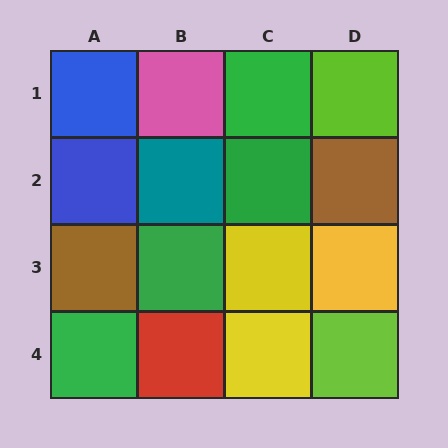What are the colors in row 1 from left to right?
Blue, pink, green, lime.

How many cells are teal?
1 cell is teal.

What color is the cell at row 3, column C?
Yellow.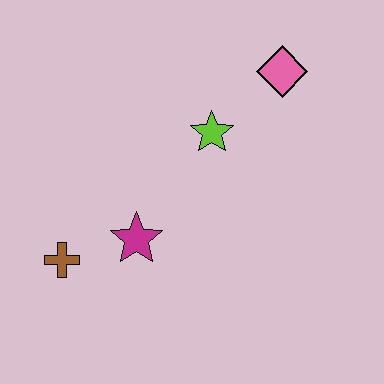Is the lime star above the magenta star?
Yes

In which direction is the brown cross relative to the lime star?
The brown cross is to the left of the lime star.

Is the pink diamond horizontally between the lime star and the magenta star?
No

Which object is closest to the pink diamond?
The lime star is closest to the pink diamond.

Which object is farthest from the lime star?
The brown cross is farthest from the lime star.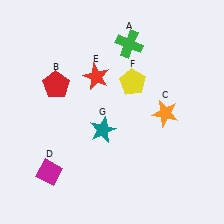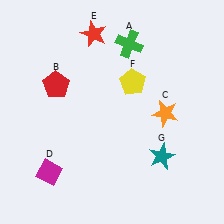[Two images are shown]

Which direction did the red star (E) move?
The red star (E) moved up.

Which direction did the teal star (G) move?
The teal star (G) moved right.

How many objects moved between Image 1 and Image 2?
2 objects moved between the two images.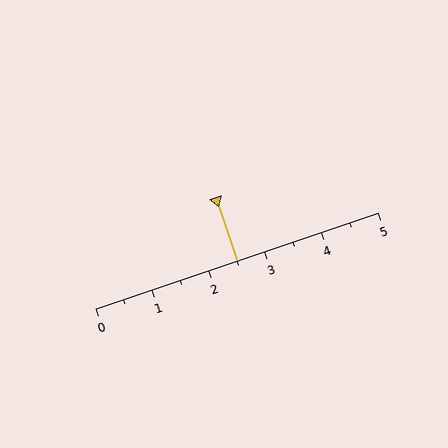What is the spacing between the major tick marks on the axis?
The major ticks are spaced 1 apart.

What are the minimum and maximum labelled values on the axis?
The axis runs from 0 to 5.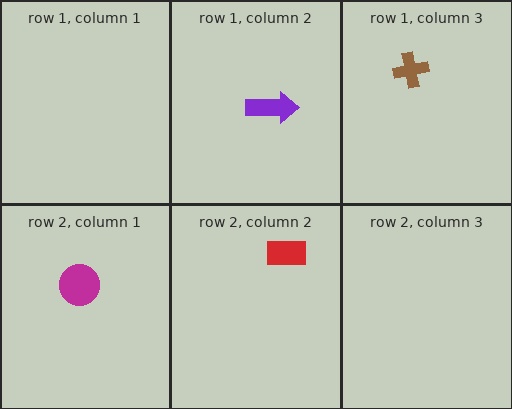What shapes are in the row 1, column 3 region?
The brown cross.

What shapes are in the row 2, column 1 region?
The magenta circle.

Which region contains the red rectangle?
The row 2, column 2 region.